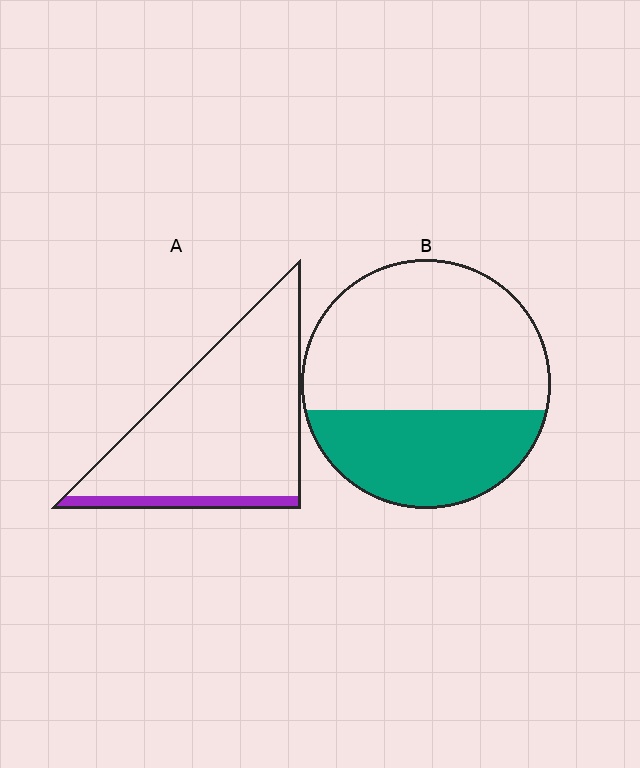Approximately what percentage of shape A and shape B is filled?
A is approximately 10% and B is approximately 35%.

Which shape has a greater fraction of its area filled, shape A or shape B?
Shape B.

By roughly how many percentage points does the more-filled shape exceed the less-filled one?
By roughly 25 percentage points (B over A).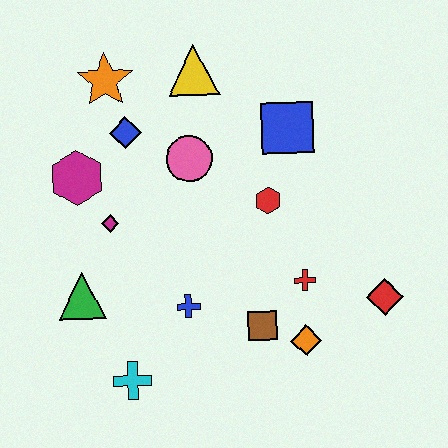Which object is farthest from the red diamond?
The orange star is farthest from the red diamond.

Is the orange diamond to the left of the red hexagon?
No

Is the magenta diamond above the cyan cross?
Yes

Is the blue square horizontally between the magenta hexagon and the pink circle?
No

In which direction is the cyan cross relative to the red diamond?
The cyan cross is to the left of the red diamond.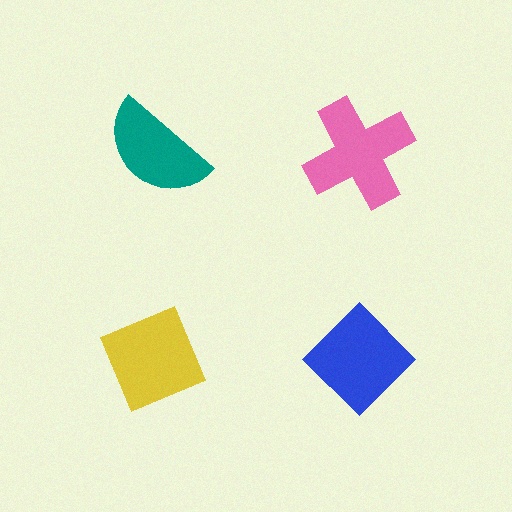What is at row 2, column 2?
A blue diamond.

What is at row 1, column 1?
A teal semicircle.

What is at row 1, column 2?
A pink cross.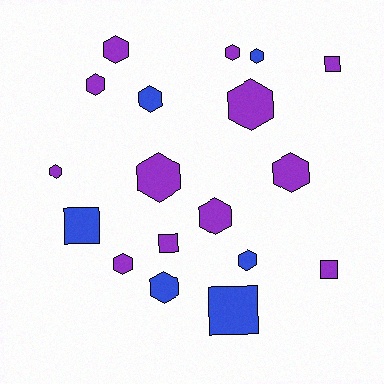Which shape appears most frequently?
Hexagon, with 13 objects.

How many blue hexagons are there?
There are 4 blue hexagons.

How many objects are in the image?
There are 18 objects.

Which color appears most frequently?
Purple, with 12 objects.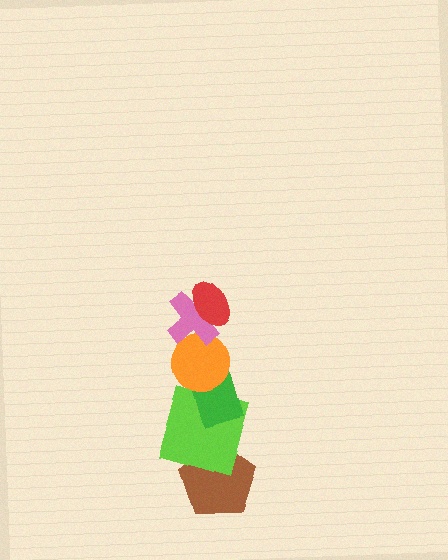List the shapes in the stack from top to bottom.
From top to bottom: the red ellipse, the pink cross, the orange circle, the green rectangle, the lime square, the brown pentagon.